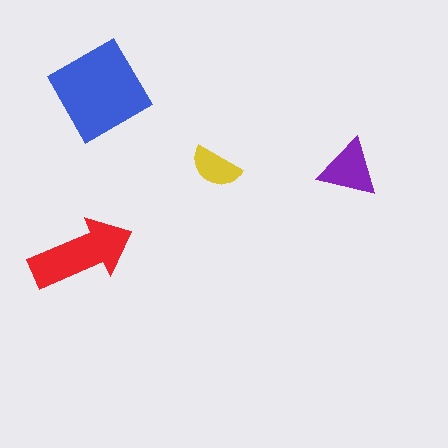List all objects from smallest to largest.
The yellow semicircle, the purple triangle, the red arrow, the blue diamond.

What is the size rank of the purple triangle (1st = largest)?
3rd.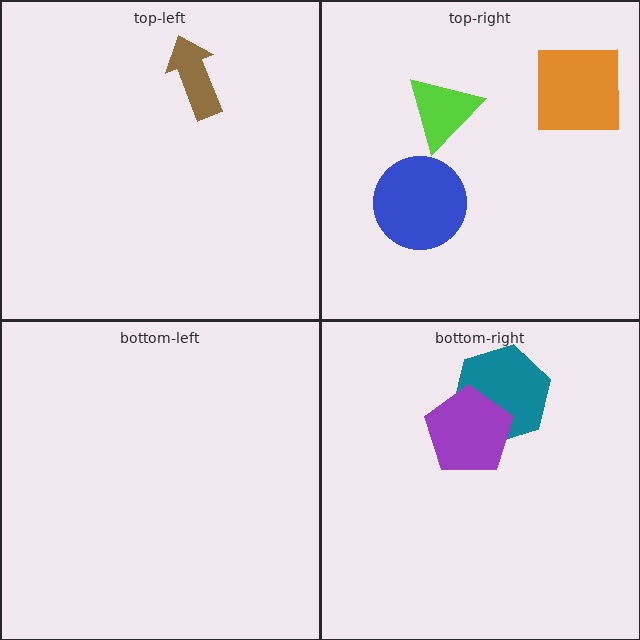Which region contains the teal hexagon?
The bottom-right region.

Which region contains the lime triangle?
The top-right region.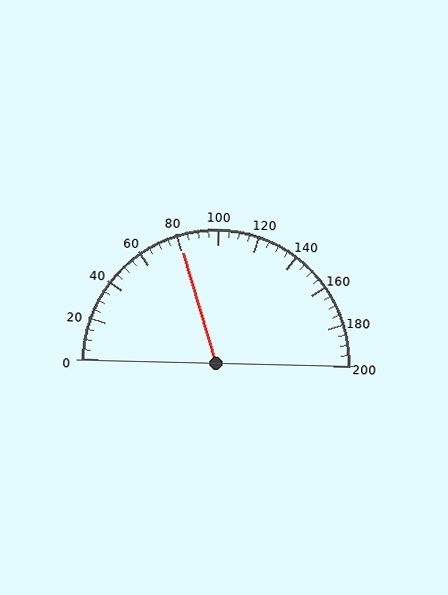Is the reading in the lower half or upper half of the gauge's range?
The reading is in the lower half of the range (0 to 200).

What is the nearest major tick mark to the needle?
The nearest major tick mark is 80.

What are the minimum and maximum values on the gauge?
The gauge ranges from 0 to 200.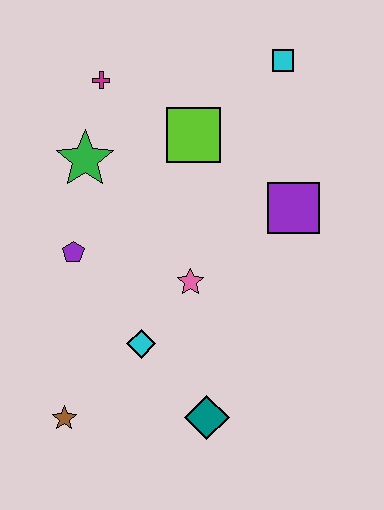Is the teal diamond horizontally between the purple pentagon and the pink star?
No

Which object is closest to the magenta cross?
The green star is closest to the magenta cross.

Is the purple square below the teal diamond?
No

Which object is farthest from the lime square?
The brown star is farthest from the lime square.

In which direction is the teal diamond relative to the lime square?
The teal diamond is below the lime square.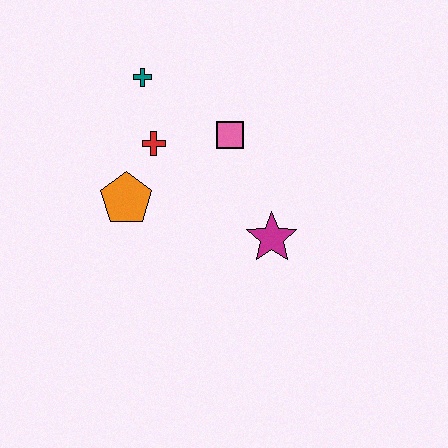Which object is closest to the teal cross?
The red cross is closest to the teal cross.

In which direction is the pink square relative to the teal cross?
The pink square is to the right of the teal cross.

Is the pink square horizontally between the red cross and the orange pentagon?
No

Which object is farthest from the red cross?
The magenta star is farthest from the red cross.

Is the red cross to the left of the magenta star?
Yes